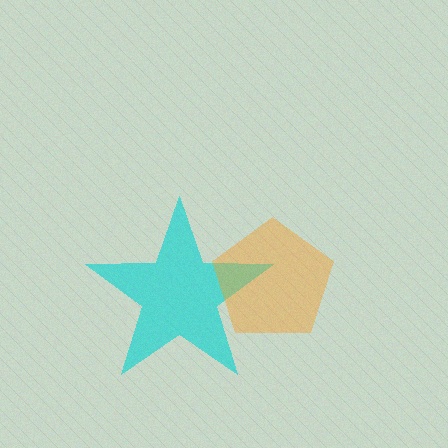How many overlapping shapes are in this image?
There are 2 overlapping shapes in the image.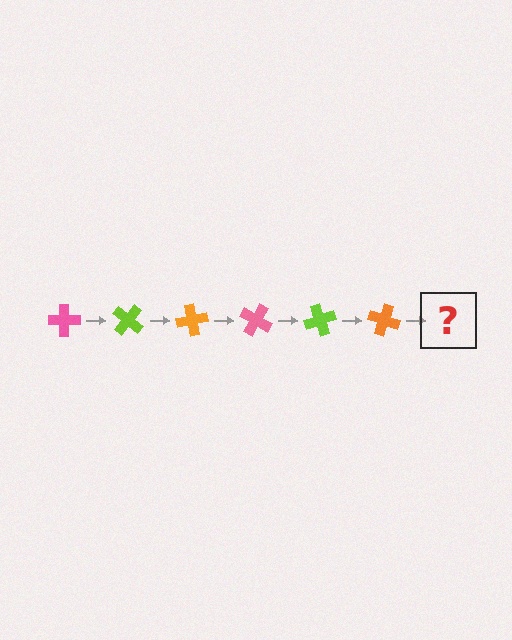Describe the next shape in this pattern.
It should be a pink cross, rotated 240 degrees from the start.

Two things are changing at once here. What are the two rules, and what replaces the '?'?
The two rules are that it rotates 40 degrees each step and the color cycles through pink, lime, and orange. The '?' should be a pink cross, rotated 240 degrees from the start.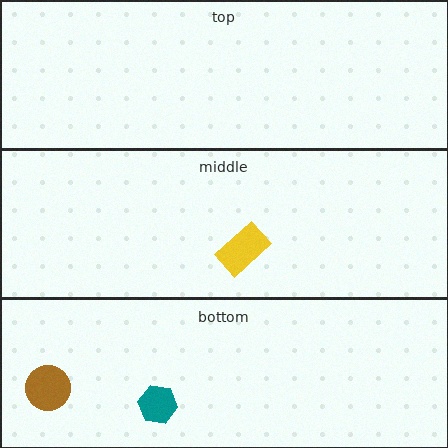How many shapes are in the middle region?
1.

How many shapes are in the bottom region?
2.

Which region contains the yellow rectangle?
The middle region.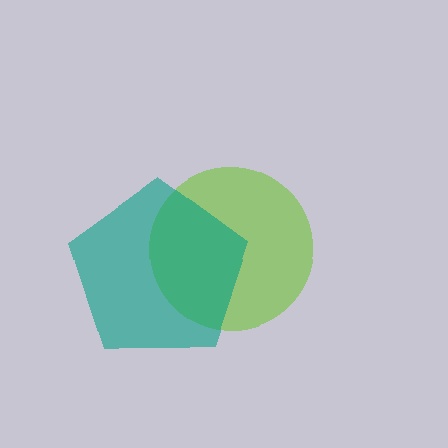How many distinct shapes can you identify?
There are 2 distinct shapes: a lime circle, a teal pentagon.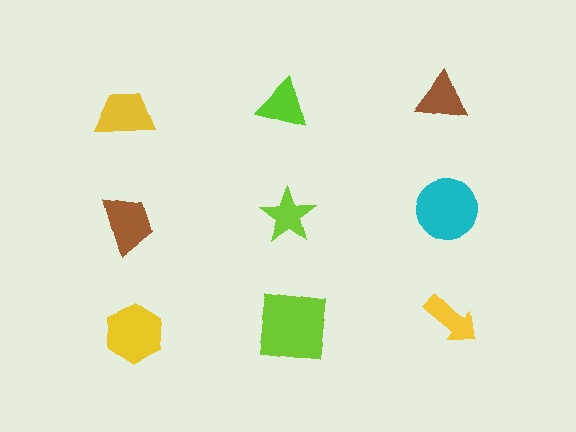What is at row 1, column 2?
A lime triangle.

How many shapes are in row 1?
3 shapes.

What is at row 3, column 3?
A yellow arrow.